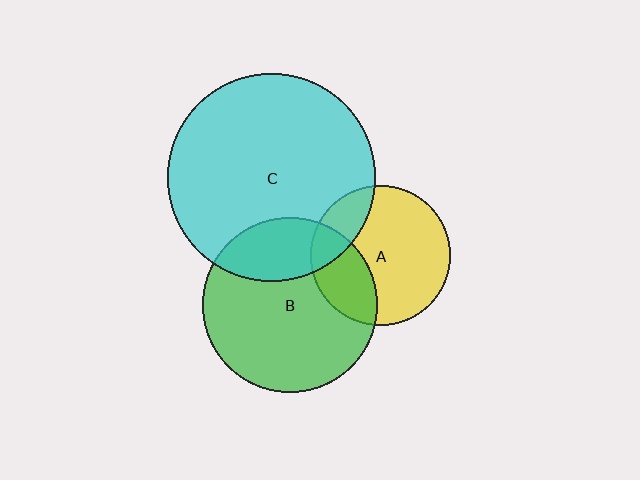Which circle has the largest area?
Circle C (cyan).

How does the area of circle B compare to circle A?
Approximately 1.6 times.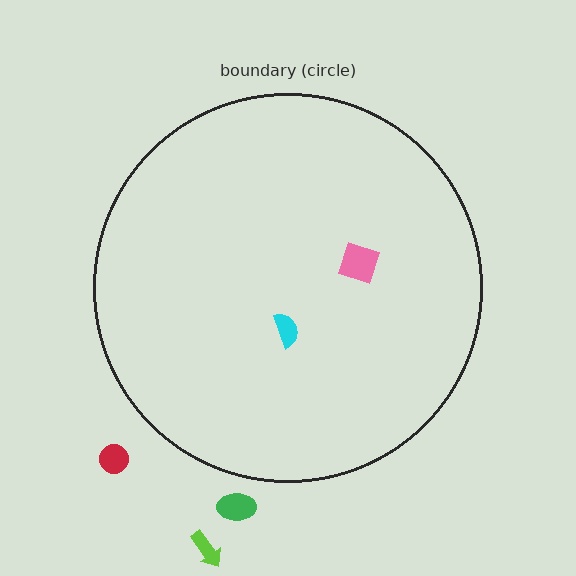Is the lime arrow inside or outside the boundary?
Outside.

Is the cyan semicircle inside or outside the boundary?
Inside.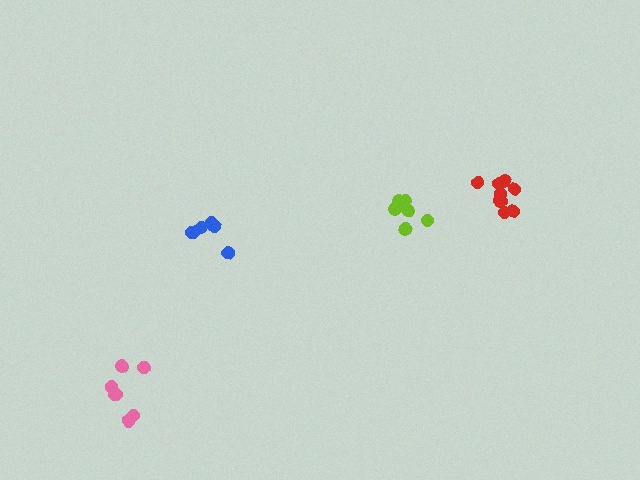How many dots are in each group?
Group 1: 7 dots, Group 2: 7 dots, Group 3: 7 dots, Group 4: 9 dots (30 total).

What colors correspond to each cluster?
The clusters are colored: blue, lime, pink, red.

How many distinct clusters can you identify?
There are 4 distinct clusters.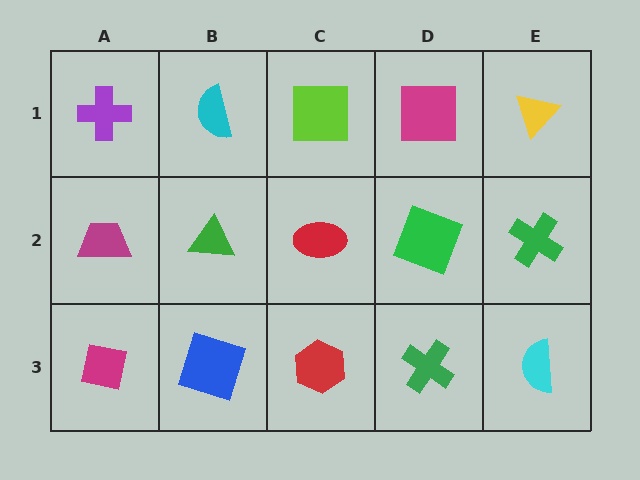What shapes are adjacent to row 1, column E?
A green cross (row 2, column E), a magenta square (row 1, column D).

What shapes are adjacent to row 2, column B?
A cyan semicircle (row 1, column B), a blue square (row 3, column B), a magenta trapezoid (row 2, column A), a red ellipse (row 2, column C).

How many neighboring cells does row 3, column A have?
2.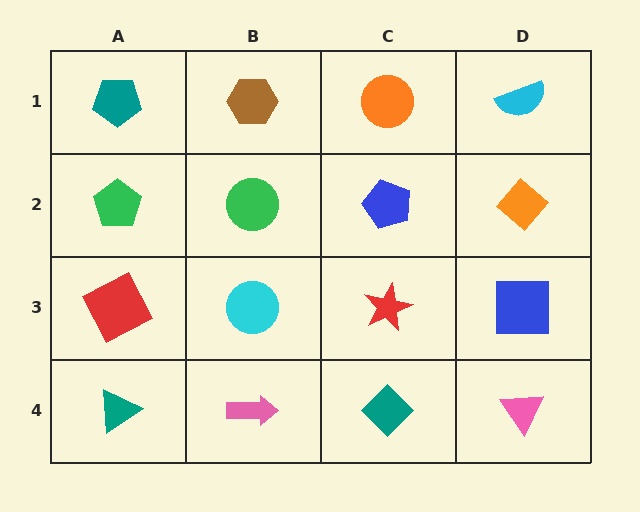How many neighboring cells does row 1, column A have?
2.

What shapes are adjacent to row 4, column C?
A red star (row 3, column C), a pink arrow (row 4, column B), a pink triangle (row 4, column D).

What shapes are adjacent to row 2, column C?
An orange circle (row 1, column C), a red star (row 3, column C), a green circle (row 2, column B), an orange diamond (row 2, column D).